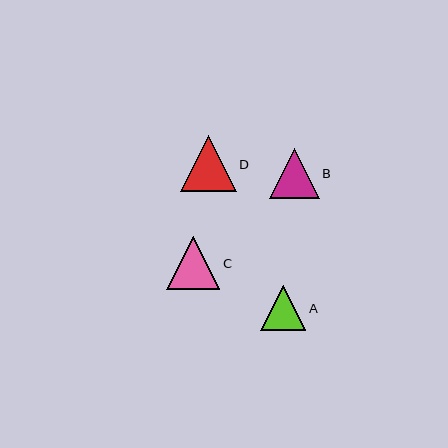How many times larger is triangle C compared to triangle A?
Triangle C is approximately 1.2 times the size of triangle A.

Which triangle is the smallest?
Triangle A is the smallest with a size of approximately 45 pixels.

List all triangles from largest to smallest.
From largest to smallest: D, C, B, A.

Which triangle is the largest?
Triangle D is the largest with a size of approximately 56 pixels.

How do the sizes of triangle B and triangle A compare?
Triangle B and triangle A are approximately the same size.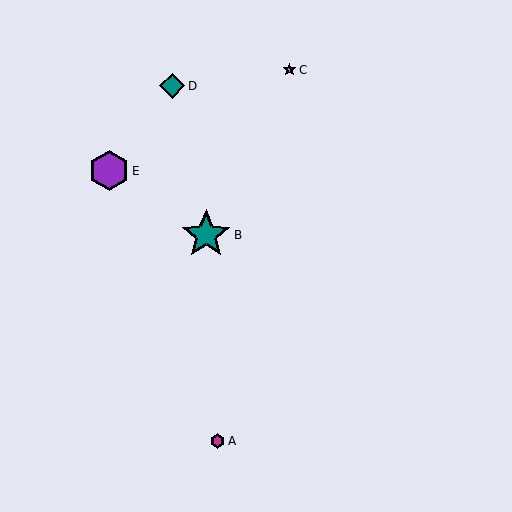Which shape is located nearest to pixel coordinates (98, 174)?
The purple hexagon (labeled E) at (109, 171) is nearest to that location.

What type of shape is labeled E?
Shape E is a purple hexagon.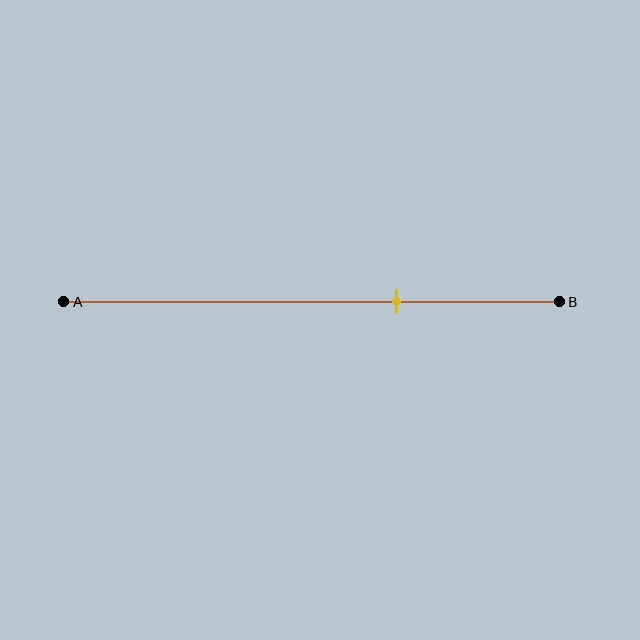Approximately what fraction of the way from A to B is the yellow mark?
The yellow mark is approximately 65% of the way from A to B.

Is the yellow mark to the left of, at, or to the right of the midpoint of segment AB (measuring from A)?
The yellow mark is to the right of the midpoint of segment AB.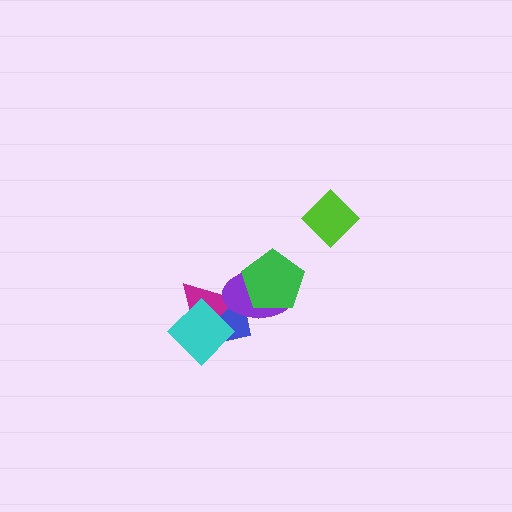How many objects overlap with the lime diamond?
0 objects overlap with the lime diamond.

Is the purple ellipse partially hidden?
Yes, it is partially covered by another shape.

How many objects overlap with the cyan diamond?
2 objects overlap with the cyan diamond.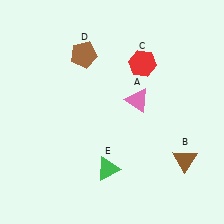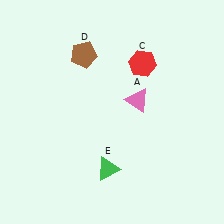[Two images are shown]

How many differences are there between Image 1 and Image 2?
There is 1 difference between the two images.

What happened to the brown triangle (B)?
The brown triangle (B) was removed in Image 2. It was in the bottom-right area of Image 1.